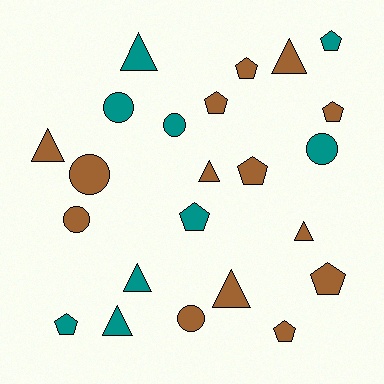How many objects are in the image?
There are 23 objects.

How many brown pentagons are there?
There are 6 brown pentagons.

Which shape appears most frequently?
Pentagon, with 9 objects.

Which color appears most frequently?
Brown, with 14 objects.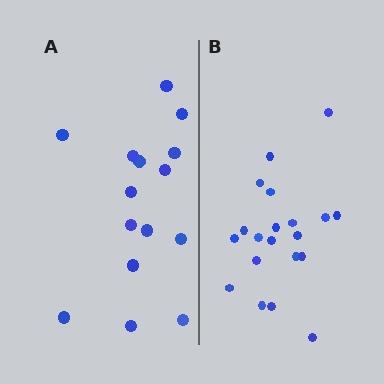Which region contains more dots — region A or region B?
Region B (the right region) has more dots.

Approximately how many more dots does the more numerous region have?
Region B has about 5 more dots than region A.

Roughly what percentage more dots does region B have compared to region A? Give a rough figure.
About 35% more.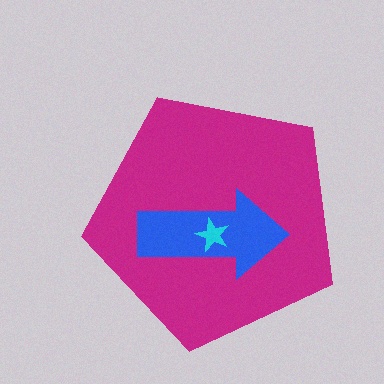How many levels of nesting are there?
3.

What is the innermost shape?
The cyan star.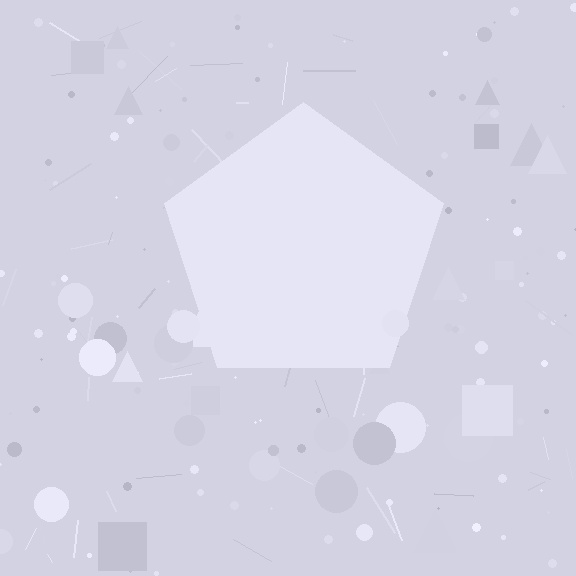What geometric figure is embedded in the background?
A pentagon is embedded in the background.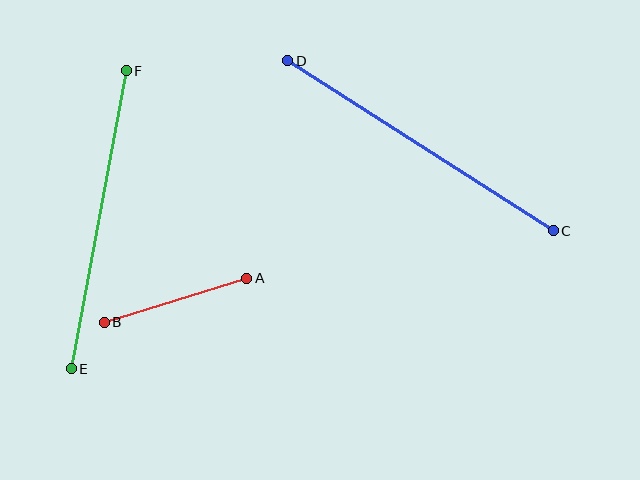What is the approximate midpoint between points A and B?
The midpoint is at approximately (176, 300) pixels.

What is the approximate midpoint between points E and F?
The midpoint is at approximately (99, 220) pixels.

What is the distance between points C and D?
The distance is approximately 315 pixels.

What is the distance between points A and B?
The distance is approximately 149 pixels.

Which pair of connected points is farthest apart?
Points C and D are farthest apart.